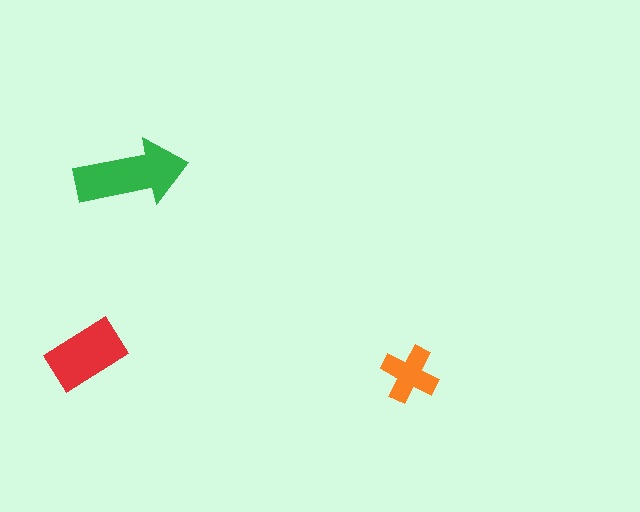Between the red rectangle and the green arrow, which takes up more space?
The green arrow.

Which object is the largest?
The green arrow.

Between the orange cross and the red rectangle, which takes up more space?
The red rectangle.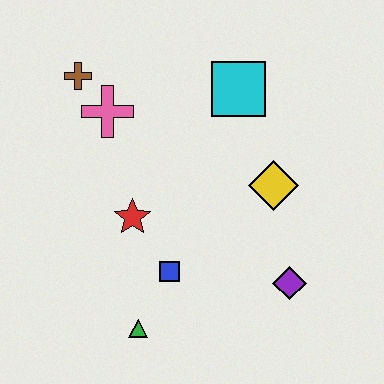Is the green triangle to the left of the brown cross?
No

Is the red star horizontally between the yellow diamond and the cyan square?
No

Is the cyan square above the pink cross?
Yes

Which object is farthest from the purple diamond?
The brown cross is farthest from the purple diamond.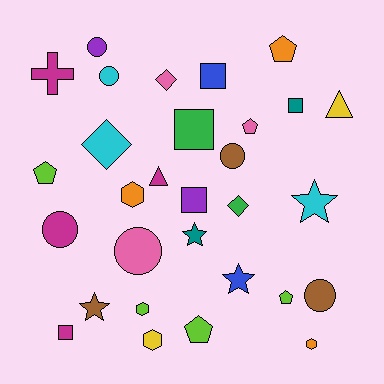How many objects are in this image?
There are 30 objects.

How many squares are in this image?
There are 5 squares.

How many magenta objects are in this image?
There are 4 magenta objects.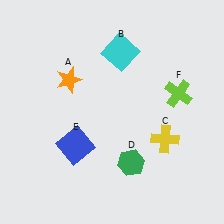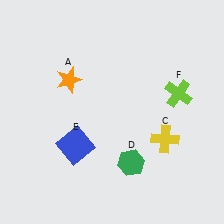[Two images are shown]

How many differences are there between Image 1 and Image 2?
There is 1 difference between the two images.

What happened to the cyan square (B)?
The cyan square (B) was removed in Image 2. It was in the top-right area of Image 1.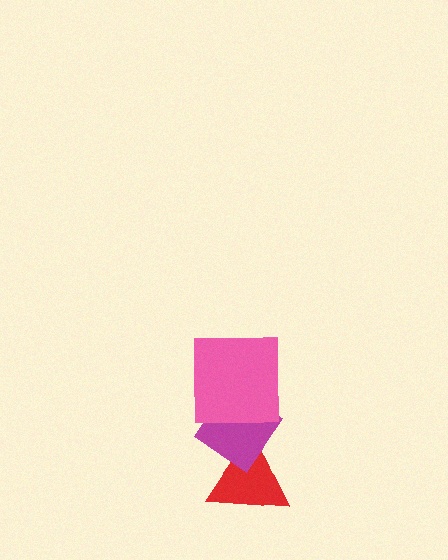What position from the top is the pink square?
The pink square is 1st from the top.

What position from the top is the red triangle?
The red triangle is 3rd from the top.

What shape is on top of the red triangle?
The magenta diamond is on top of the red triangle.